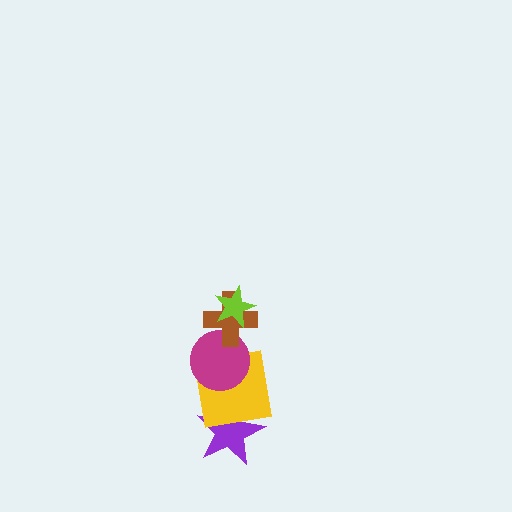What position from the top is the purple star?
The purple star is 5th from the top.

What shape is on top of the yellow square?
The magenta circle is on top of the yellow square.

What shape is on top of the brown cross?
The lime star is on top of the brown cross.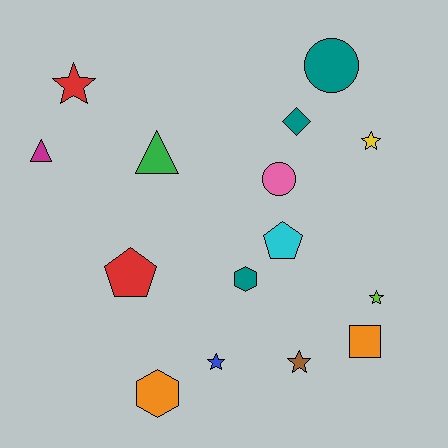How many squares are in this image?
There is 1 square.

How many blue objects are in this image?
There is 1 blue object.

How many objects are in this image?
There are 15 objects.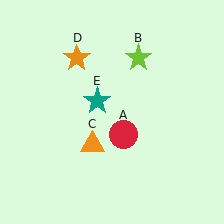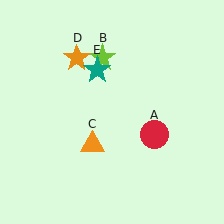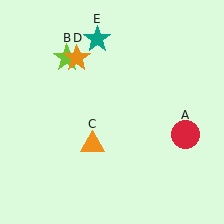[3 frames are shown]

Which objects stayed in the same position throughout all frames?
Orange triangle (object C) and orange star (object D) remained stationary.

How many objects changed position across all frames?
3 objects changed position: red circle (object A), lime star (object B), teal star (object E).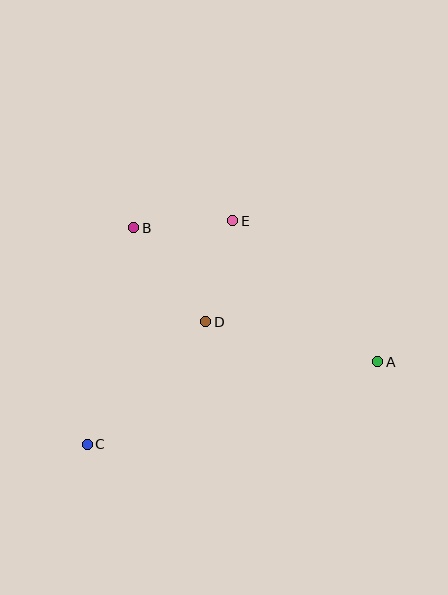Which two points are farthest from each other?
Points A and C are farthest from each other.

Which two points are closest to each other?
Points B and E are closest to each other.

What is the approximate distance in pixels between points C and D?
The distance between C and D is approximately 170 pixels.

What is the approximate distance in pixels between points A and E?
The distance between A and E is approximately 202 pixels.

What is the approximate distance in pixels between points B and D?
The distance between B and D is approximately 118 pixels.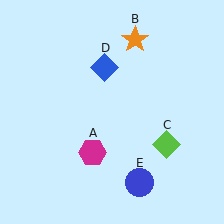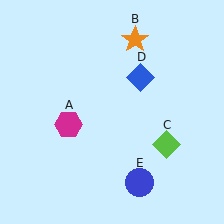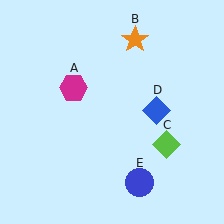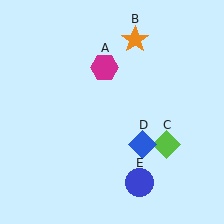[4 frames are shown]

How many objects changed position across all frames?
2 objects changed position: magenta hexagon (object A), blue diamond (object D).